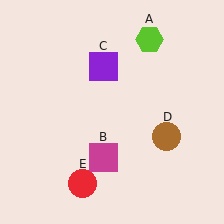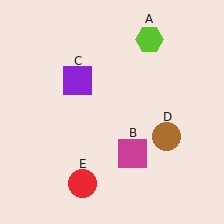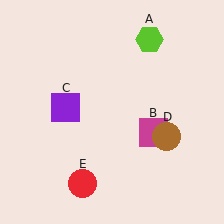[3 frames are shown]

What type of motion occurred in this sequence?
The magenta square (object B), purple square (object C) rotated counterclockwise around the center of the scene.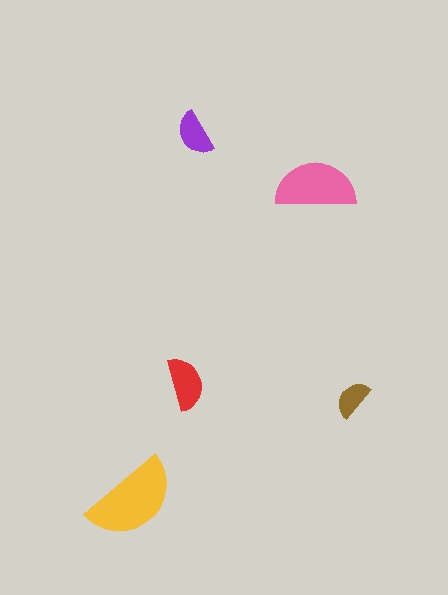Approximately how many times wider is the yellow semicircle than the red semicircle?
About 2 times wider.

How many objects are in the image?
There are 5 objects in the image.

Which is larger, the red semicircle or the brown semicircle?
The red one.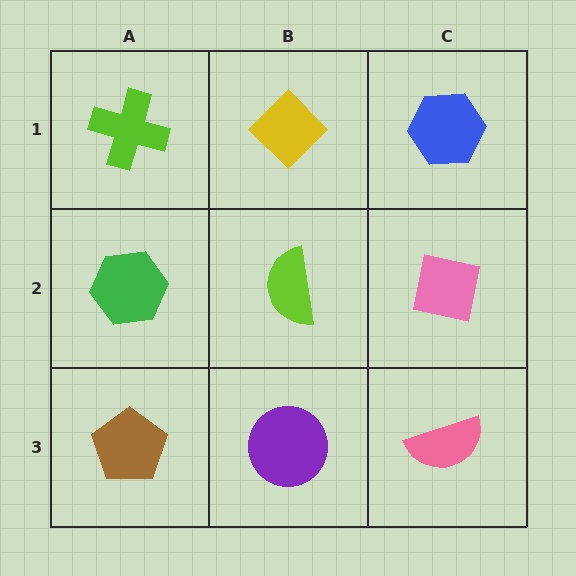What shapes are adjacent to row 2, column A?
A lime cross (row 1, column A), a brown pentagon (row 3, column A), a lime semicircle (row 2, column B).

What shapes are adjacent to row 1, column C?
A pink square (row 2, column C), a yellow diamond (row 1, column B).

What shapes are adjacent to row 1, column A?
A green hexagon (row 2, column A), a yellow diamond (row 1, column B).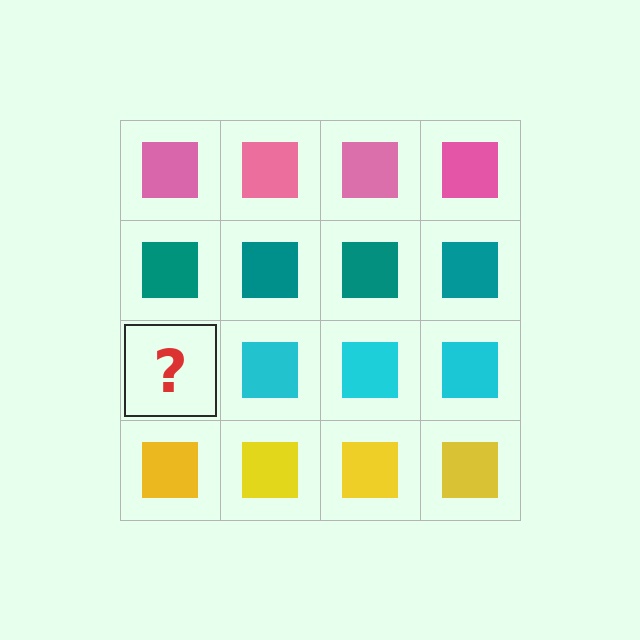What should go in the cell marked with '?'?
The missing cell should contain a cyan square.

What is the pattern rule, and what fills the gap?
The rule is that each row has a consistent color. The gap should be filled with a cyan square.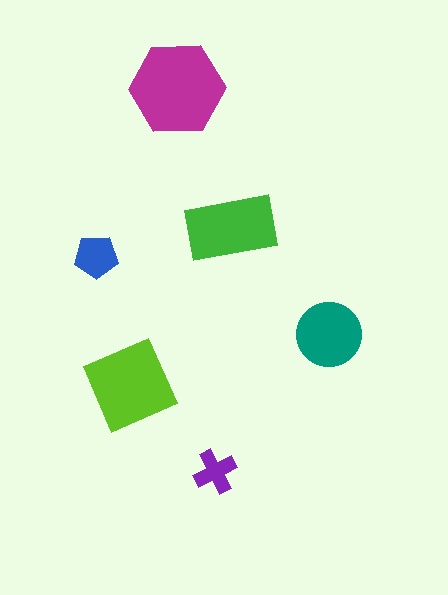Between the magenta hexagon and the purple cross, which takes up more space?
The magenta hexagon.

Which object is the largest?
The magenta hexagon.